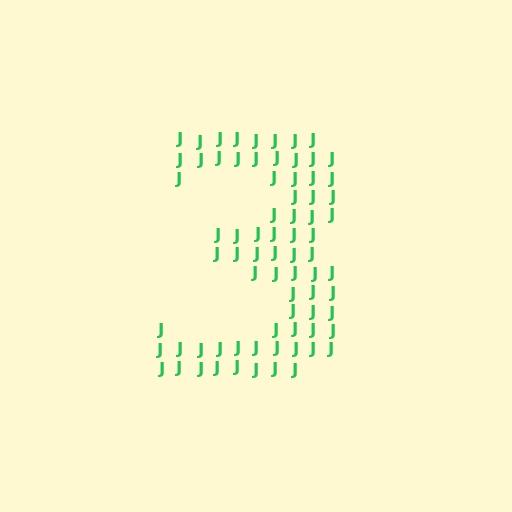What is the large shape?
The large shape is the digit 3.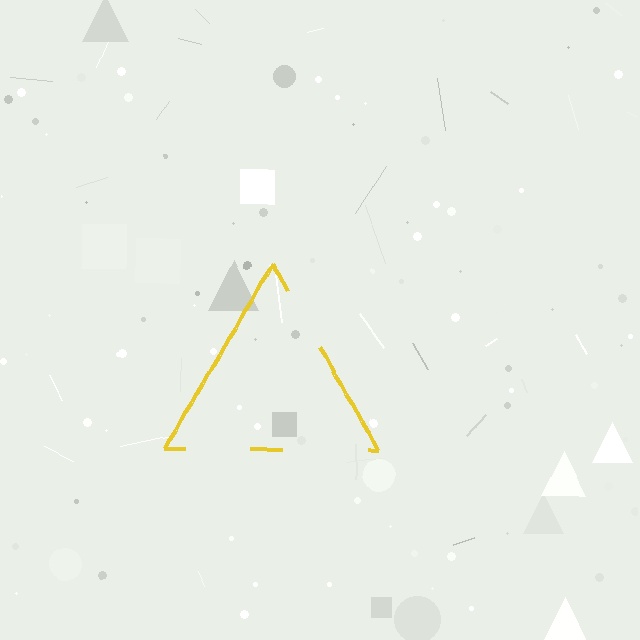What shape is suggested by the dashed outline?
The dashed outline suggests a triangle.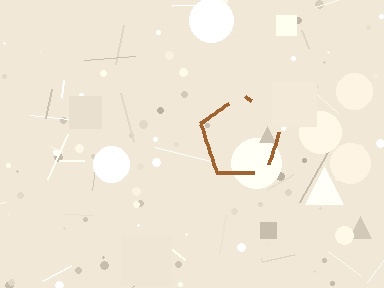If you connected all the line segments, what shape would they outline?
They would outline a pentagon.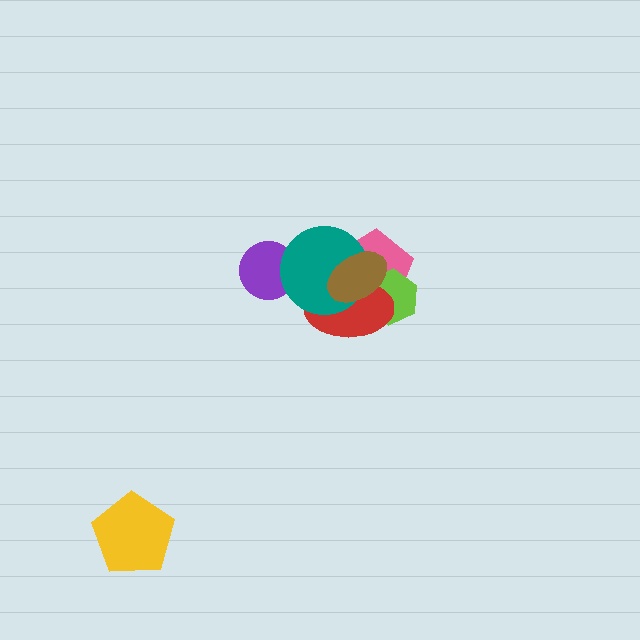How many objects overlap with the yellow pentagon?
0 objects overlap with the yellow pentagon.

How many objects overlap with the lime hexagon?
3 objects overlap with the lime hexagon.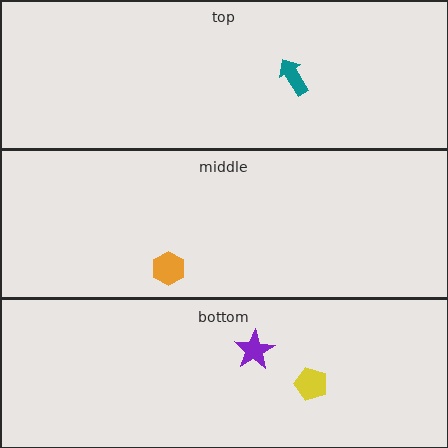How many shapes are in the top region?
1.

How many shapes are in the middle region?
1.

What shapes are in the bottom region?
The yellow pentagon, the purple star.